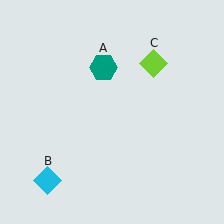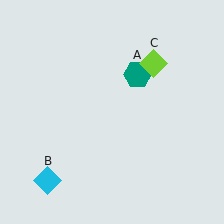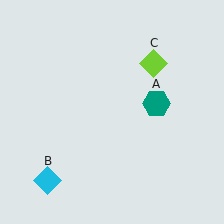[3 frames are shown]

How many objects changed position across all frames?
1 object changed position: teal hexagon (object A).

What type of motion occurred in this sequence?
The teal hexagon (object A) rotated clockwise around the center of the scene.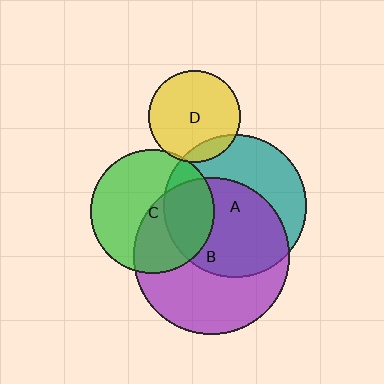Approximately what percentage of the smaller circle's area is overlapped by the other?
Approximately 5%.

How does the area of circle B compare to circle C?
Approximately 1.6 times.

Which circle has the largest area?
Circle B (purple).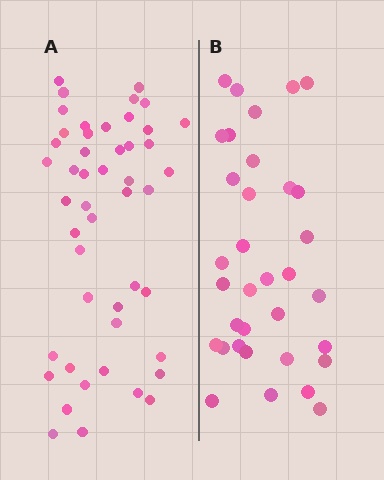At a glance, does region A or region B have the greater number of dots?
Region A (the left region) has more dots.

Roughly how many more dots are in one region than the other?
Region A has approximately 15 more dots than region B.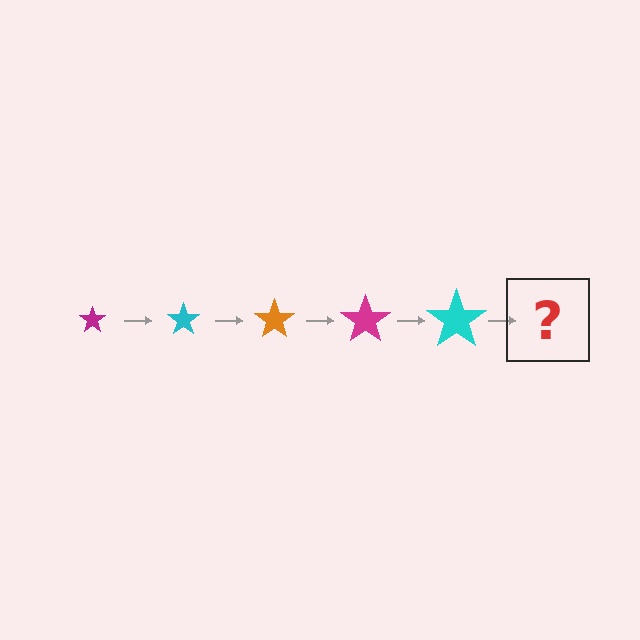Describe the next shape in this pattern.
It should be an orange star, larger than the previous one.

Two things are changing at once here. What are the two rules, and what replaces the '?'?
The two rules are that the star grows larger each step and the color cycles through magenta, cyan, and orange. The '?' should be an orange star, larger than the previous one.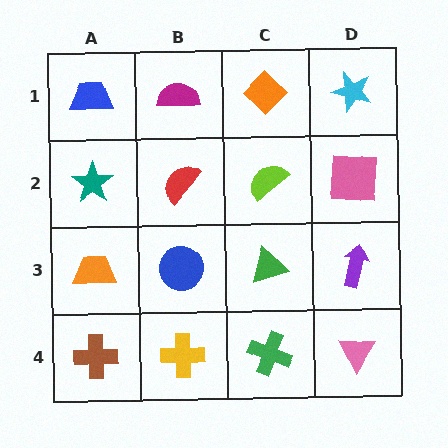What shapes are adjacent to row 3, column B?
A red semicircle (row 2, column B), a yellow cross (row 4, column B), an orange trapezoid (row 3, column A), a green triangle (row 3, column C).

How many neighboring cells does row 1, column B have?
3.